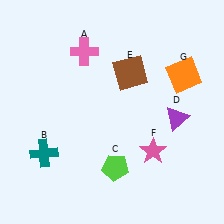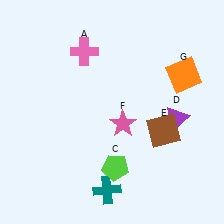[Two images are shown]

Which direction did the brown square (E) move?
The brown square (E) moved down.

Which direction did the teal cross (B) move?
The teal cross (B) moved right.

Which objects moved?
The objects that moved are: the teal cross (B), the brown square (E), the pink star (F).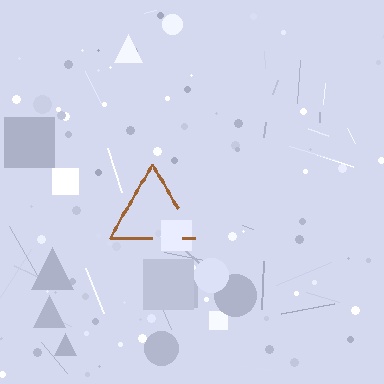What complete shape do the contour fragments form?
The contour fragments form a triangle.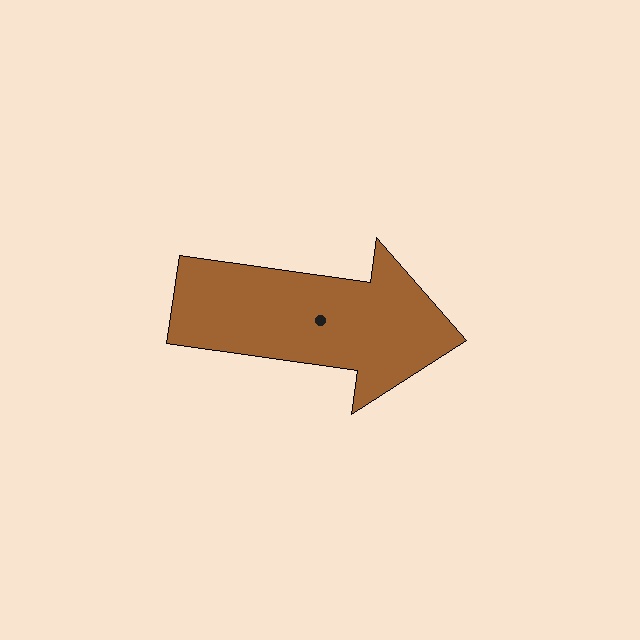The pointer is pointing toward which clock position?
Roughly 3 o'clock.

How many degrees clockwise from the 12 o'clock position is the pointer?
Approximately 98 degrees.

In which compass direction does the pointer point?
East.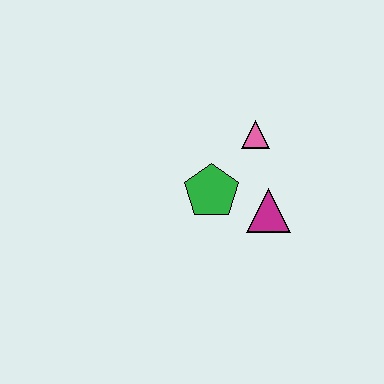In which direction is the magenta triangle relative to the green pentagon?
The magenta triangle is to the right of the green pentagon.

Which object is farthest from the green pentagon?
The pink triangle is farthest from the green pentagon.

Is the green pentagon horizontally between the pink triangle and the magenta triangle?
No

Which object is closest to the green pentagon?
The magenta triangle is closest to the green pentagon.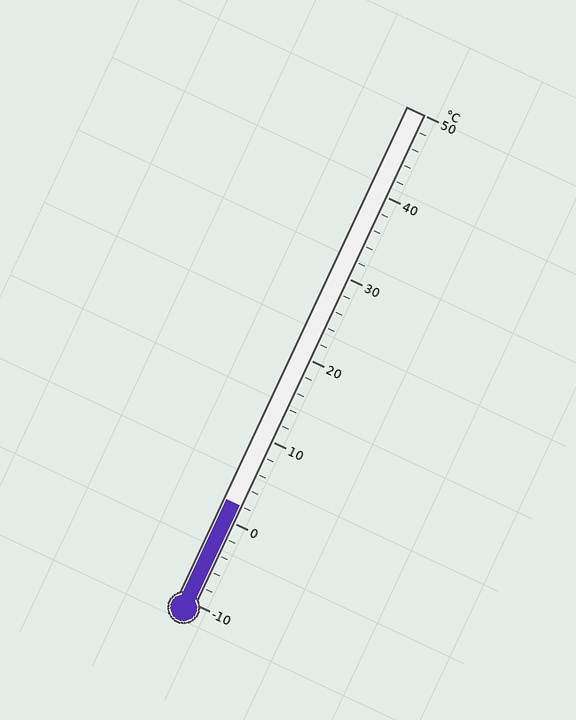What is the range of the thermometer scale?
The thermometer scale ranges from -10°C to 50°C.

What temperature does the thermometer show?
The thermometer shows approximately 2°C.